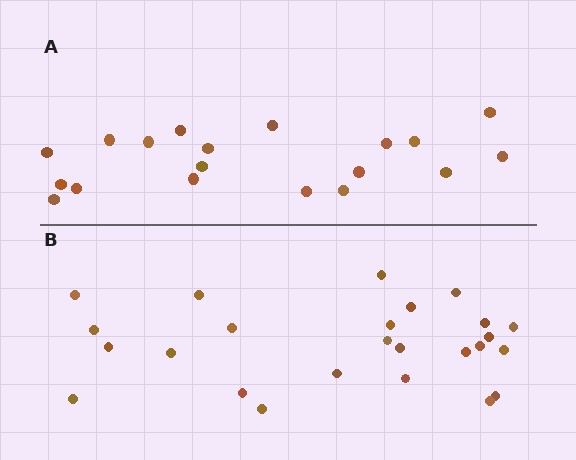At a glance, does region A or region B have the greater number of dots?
Region B (the bottom region) has more dots.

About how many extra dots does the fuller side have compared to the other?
Region B has about 6 more dots than region A.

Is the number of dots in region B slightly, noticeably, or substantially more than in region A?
Region B has noticeably more, but not dramatically so. The ratio is roughly 1.3 to 1.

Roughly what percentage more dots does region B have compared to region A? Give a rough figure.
About 30% more.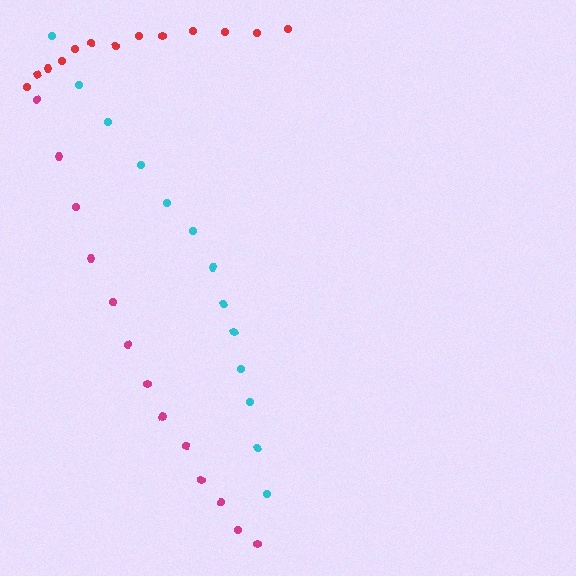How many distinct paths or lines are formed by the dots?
There are 3 distinct paths.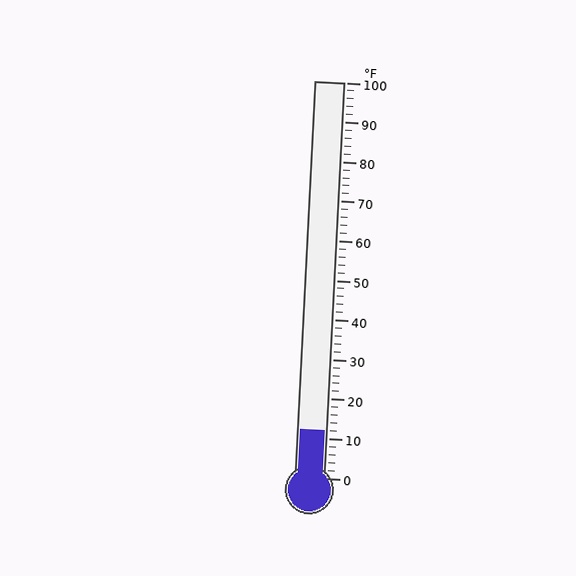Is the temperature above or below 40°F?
The temperature is below 40°F.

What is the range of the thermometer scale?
The thermometer scale ranges from 0°F to 100°F.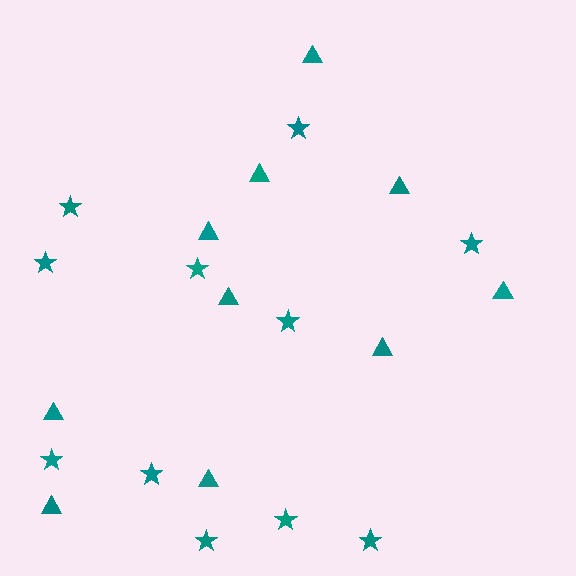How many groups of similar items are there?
There are 2 groups: one group of stars (11) and one group of triangles (10).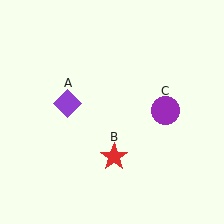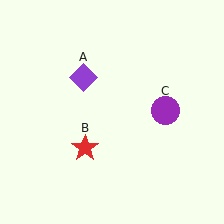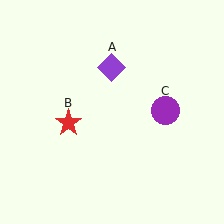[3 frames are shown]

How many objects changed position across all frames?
2 objects changed position: purple diamond (object A), red star (object B).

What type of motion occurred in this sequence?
The purple diamond (object A), red star (object B) rotated clockwise around the center of the scene.